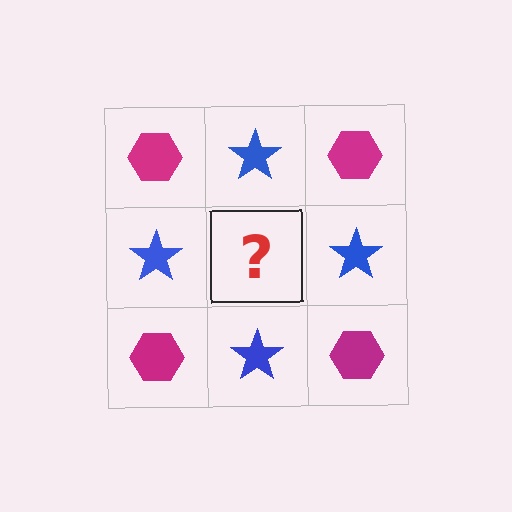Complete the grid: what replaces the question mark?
The question mark should be replaced with a magenta hexagon.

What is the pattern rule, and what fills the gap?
The rule is that it alternates magenta hexagon and blue star in a checkerboard pattern. The gap should be filled with a magenta hexagon.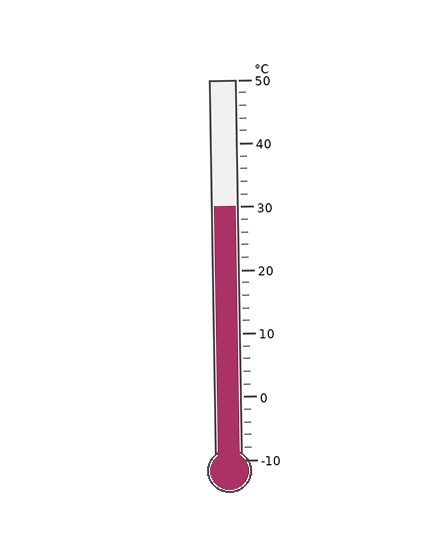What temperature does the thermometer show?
The thermometer shows approximately 30°C.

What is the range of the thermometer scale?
The thermometer scale ranges from -10°C to 50°C.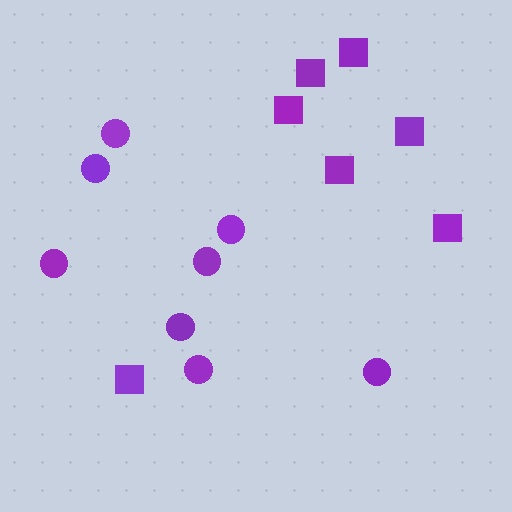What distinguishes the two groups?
There are 2 groups: one group of circles (8) and one group of squares (7).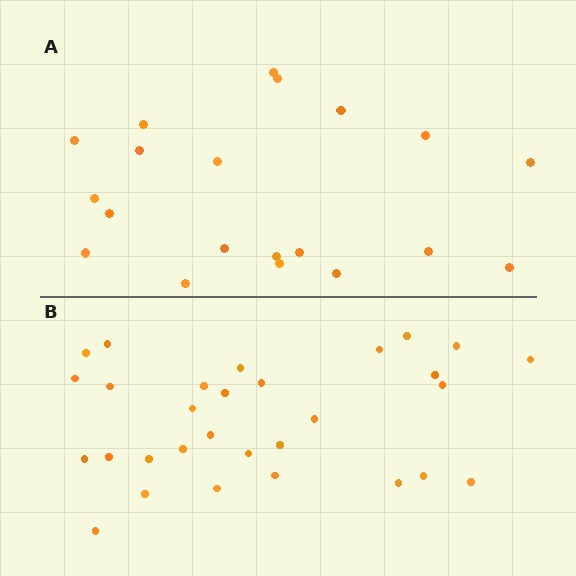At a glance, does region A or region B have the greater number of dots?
Region B (the bottom region) has more dots.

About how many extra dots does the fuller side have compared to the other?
Region B has roughly 10 or so more dots than region A.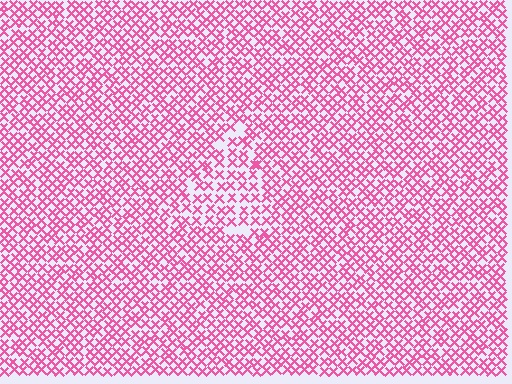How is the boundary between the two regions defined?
The boundary is defined by a change in element density (approximately 1.5x ratio). All elements are the same color, size, and shape.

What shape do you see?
I see a triangle.